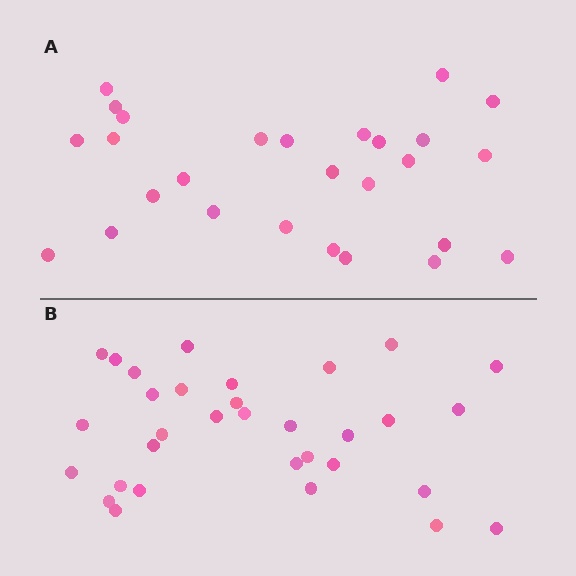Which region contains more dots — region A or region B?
Region B (the bottom region) has more dots.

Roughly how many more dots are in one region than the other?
Region B has about 5 more dots than region A.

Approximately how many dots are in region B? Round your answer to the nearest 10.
About 30 dots. (The exact count is 32, which rounds to 30.)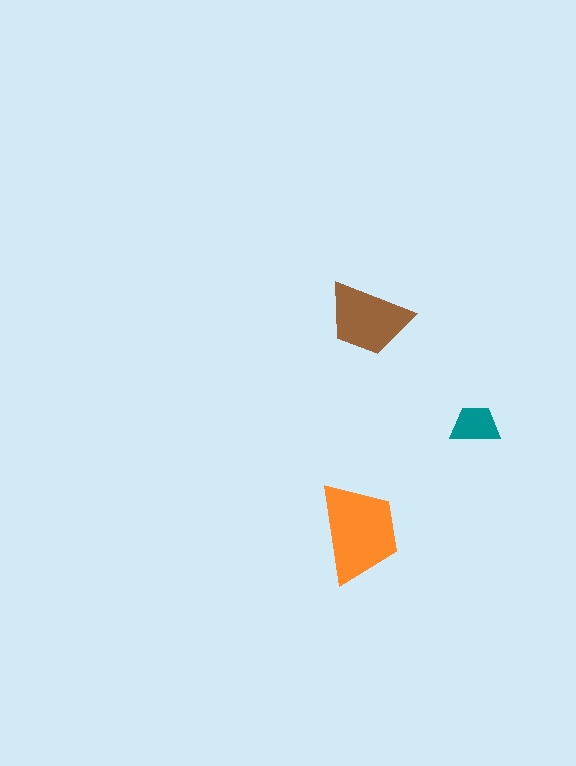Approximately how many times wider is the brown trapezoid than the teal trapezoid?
About 1.5 times wider.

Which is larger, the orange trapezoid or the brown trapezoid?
The orange one.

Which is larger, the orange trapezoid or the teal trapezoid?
The orange one.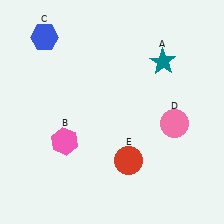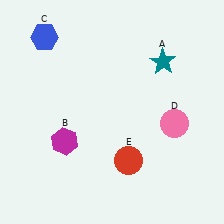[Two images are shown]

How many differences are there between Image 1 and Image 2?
There is 1 difference between the two images.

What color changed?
The hexagon (B) changed from pink in Image 1 to magenta in Image 2.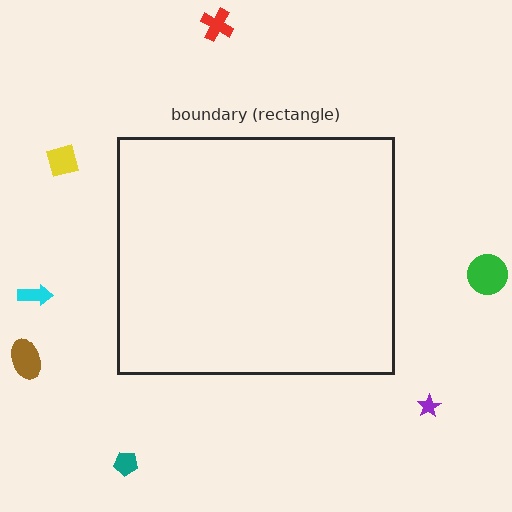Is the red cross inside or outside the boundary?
Outside.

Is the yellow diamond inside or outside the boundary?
Outside.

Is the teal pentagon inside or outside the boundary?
Outside.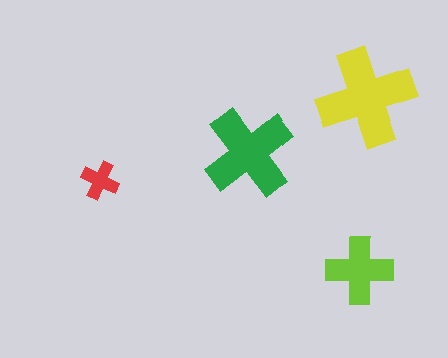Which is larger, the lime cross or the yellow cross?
The yellow one.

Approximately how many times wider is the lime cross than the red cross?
About 2 times wider.